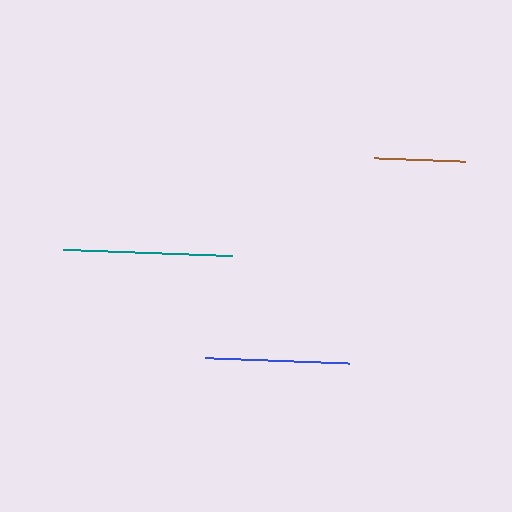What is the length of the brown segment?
The brown segment is approximately 92 pixels long.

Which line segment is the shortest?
The brown line is the shortest at approximately 92 pixels.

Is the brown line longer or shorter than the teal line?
The teal line is longer than the brown line.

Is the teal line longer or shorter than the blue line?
The teal line is longer than the blue line.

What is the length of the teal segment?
The teal segment is approximately 169 pixels long.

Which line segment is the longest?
The teal line is the longest at approximately 169 pixels.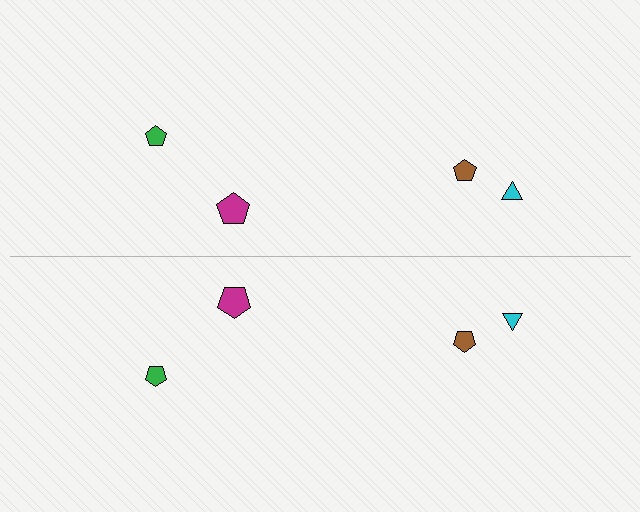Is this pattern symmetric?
Yes, this pattern has bilateral (reflection) symmetry.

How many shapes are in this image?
There are 8 shapes in this image.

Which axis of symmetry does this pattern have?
The pattern has a horizontal axis of symmetry running through the center of the image.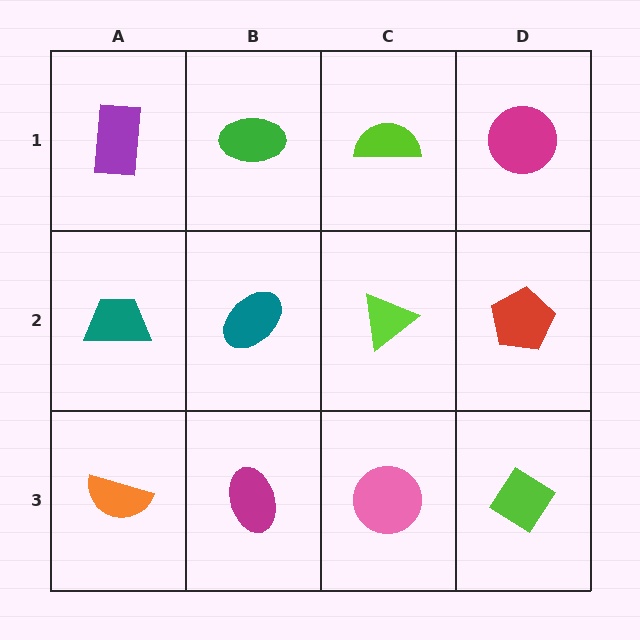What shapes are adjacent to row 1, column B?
A teal ellipse (row 2, column B), a purple rectangle (row 1, column A), a lime semicircle (row 1, column C).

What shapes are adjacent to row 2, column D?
A magenta circle (row 1, column D), a lime diamond (row 3, column D), a lime triangle (row 2, column C).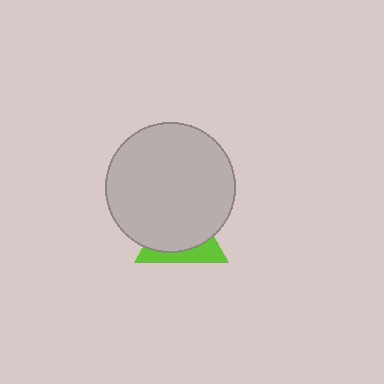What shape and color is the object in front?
The object in front is a light gray circle.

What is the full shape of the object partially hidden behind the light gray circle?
The partially hidden object is a lime triangle.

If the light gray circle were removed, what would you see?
You would see the complete lime triangle.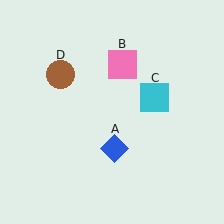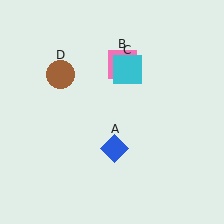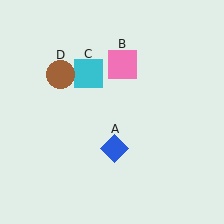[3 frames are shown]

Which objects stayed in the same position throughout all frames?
Blue diamond (object A) and pink square (object B) and brown circle (object D) remained stationary.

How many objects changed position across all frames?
1 object changed position: cyan square (object C).